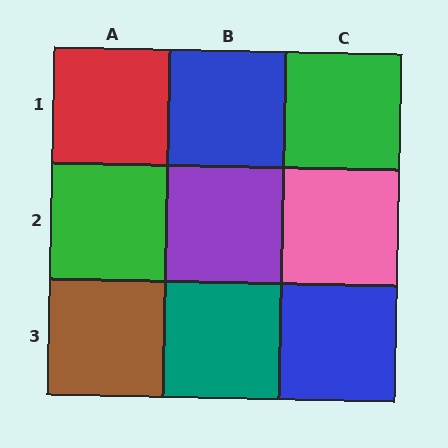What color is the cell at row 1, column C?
Green.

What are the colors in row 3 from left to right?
Brown, teal, blue.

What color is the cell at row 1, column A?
Red.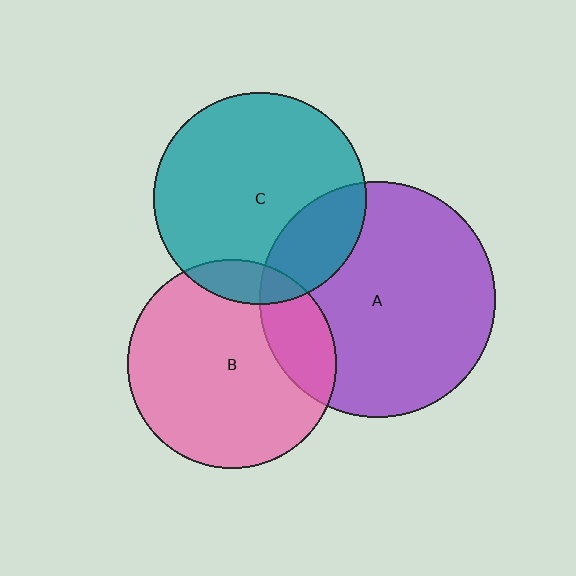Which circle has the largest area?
Circle A (purple).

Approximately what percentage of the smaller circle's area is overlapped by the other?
Approximately 10%.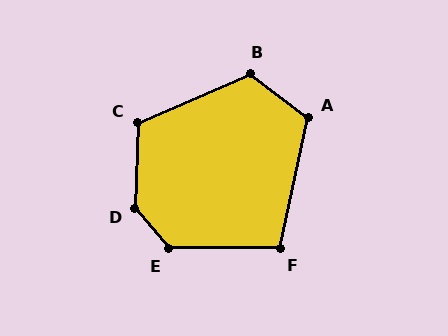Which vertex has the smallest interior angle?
F, at approximately 102 degrees.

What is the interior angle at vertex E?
Approximately 130 degrees (obtuse).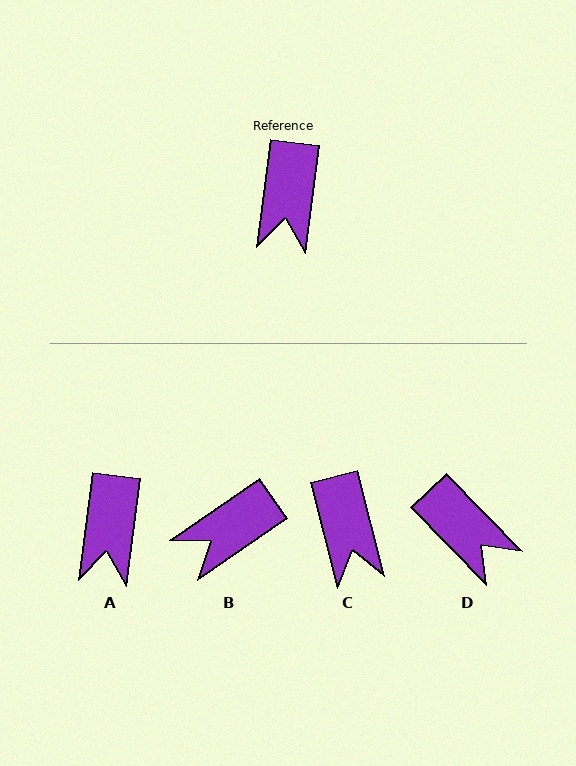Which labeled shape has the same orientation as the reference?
A.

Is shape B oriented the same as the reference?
No, it is off by about 48 degrees.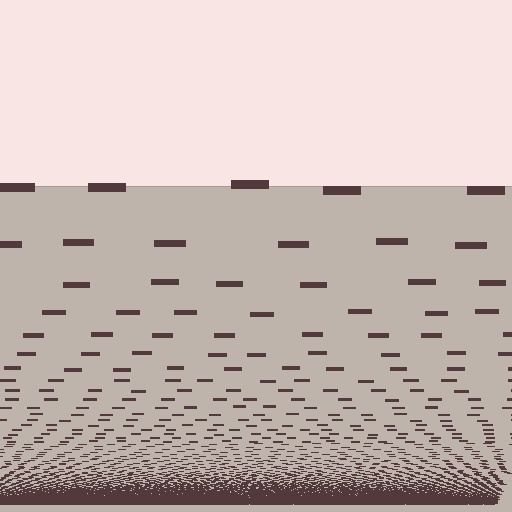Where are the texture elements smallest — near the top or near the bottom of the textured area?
Near the bottom.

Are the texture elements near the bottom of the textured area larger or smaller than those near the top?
Smaller. The gradient is inverted — elements near the bottom are smaller and denser.